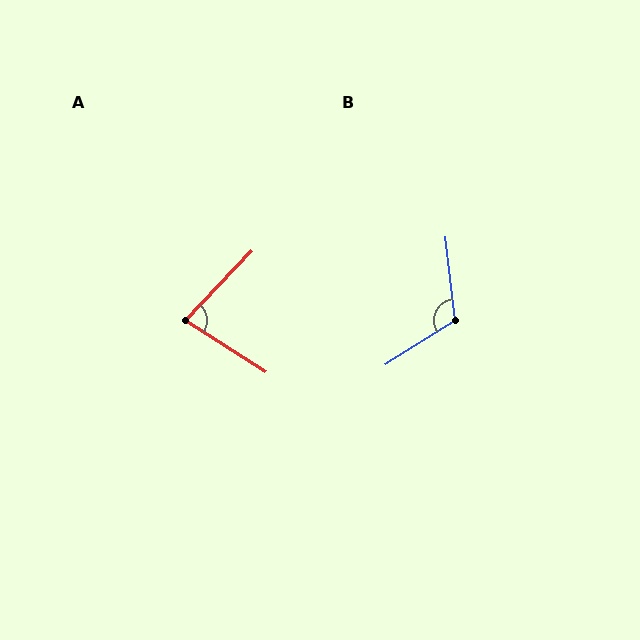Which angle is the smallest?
A, at approximately 79 degrees.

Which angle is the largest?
B, at approximately 116 degrees.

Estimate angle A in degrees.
Approximately 79 degrees.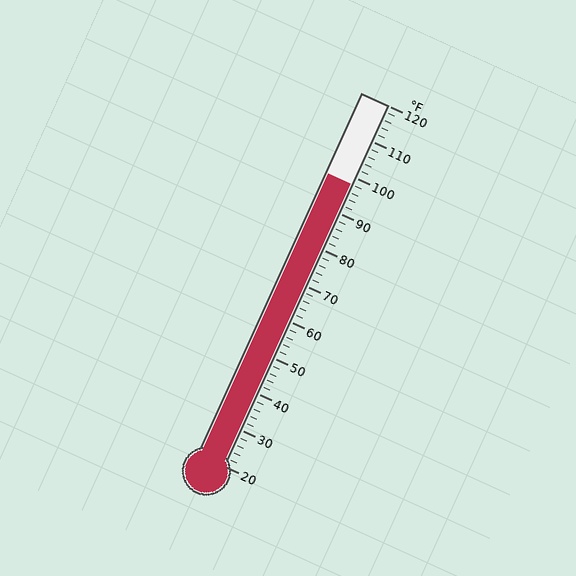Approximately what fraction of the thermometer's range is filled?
The thermometer is filled to approximately 80% of its range.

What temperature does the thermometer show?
The thermometer shows approximately 98°F.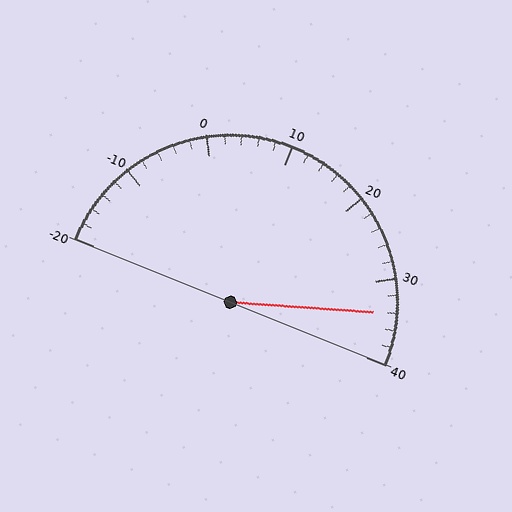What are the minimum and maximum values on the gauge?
The gauge ranges from -20 to 40.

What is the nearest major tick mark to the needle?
The nearest major tick mark is 30.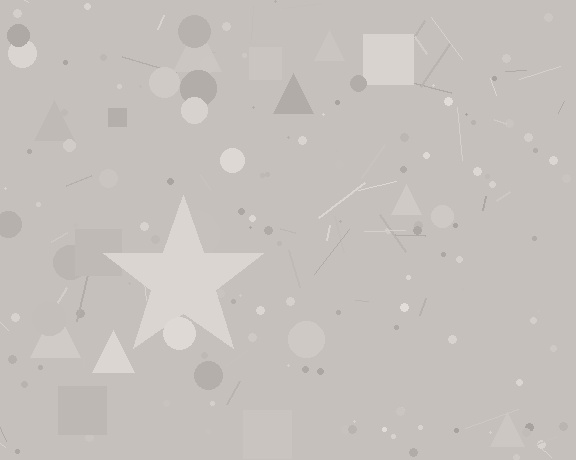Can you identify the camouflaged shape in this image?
The camouflaged shape is a star.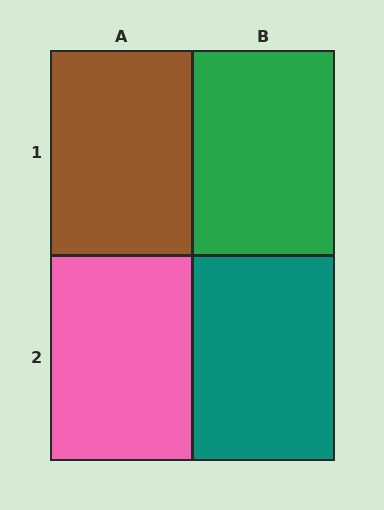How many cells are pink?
1 cell is pink.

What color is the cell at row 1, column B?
Green.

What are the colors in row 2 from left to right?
Pink, teal.